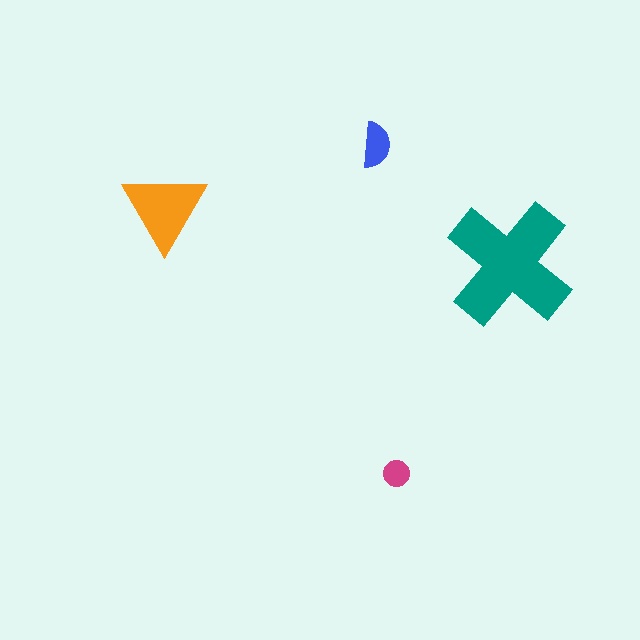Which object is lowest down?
The magenta circle is bottommost.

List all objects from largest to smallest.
The teal cross, the orange triangle, the blue semicircle, the magenta circle.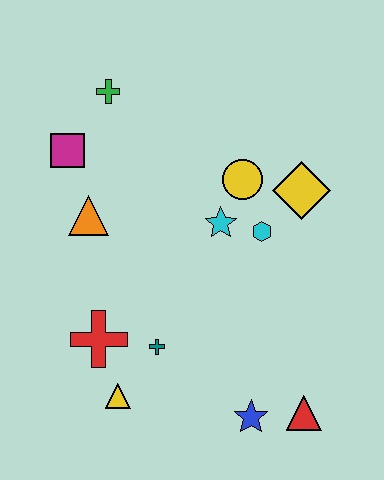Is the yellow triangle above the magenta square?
No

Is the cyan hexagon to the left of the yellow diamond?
Yes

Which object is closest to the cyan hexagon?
The cyan star is closest to the cyan hexagon.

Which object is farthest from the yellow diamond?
The yellow triangle is farthest from the yellow diamond.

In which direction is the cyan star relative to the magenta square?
The cyan star is to the right of the magenta square.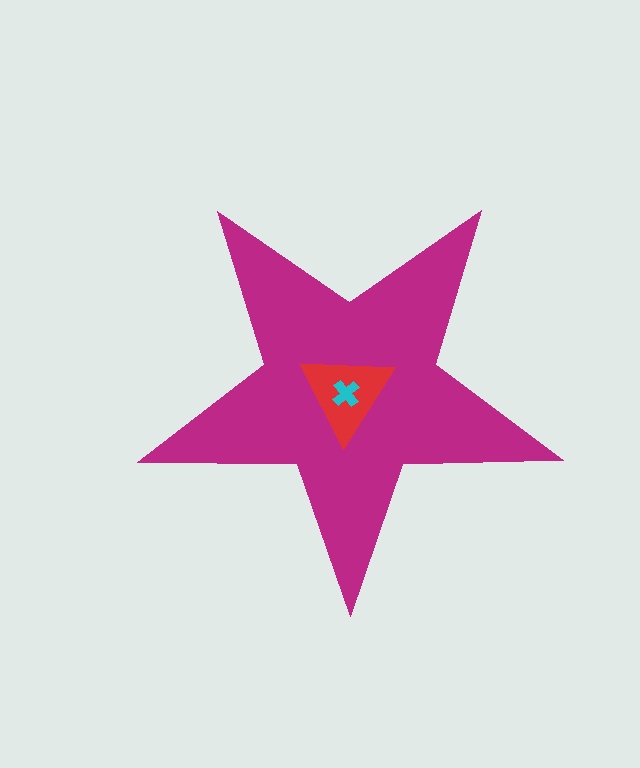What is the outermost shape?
The magenta star.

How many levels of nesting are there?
3.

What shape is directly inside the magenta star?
The red triangle.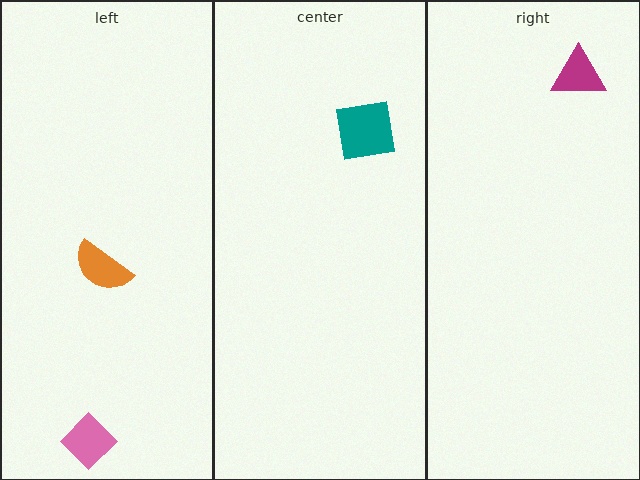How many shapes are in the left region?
2.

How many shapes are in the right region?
1.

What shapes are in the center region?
The teal square.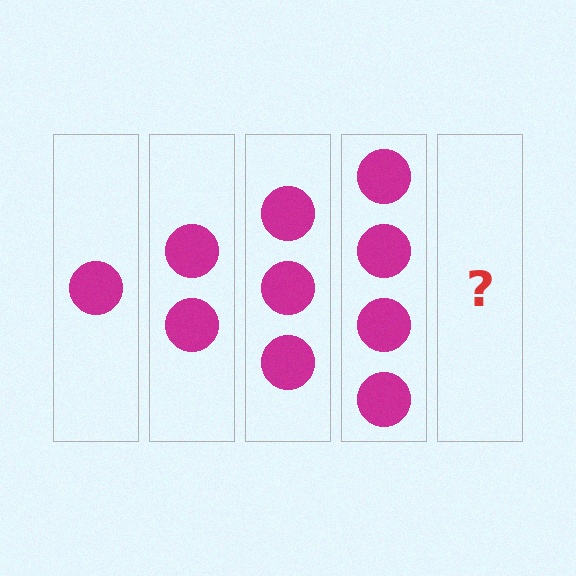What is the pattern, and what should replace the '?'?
The pattern is that each step adds one more circle. The '?' should be 5 circles.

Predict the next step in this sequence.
The next step is 5 circles.